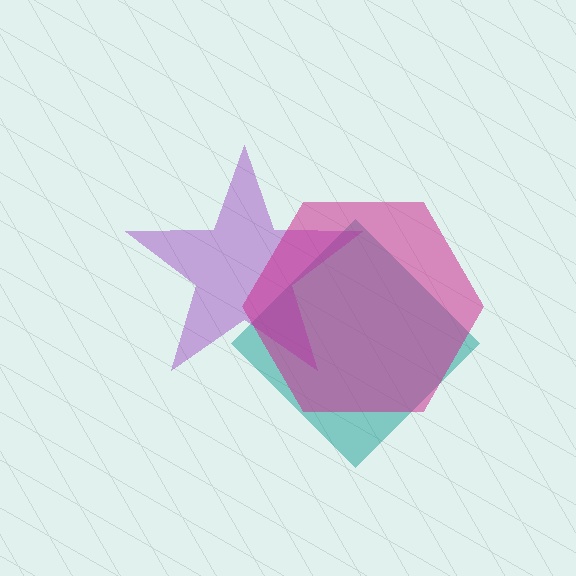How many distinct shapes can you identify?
There are 3 distinct shapes: a teal diamond, a purple star, a magenta hexagon.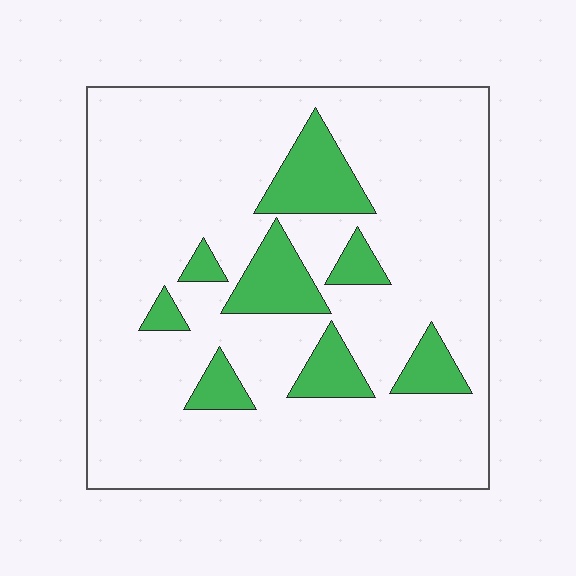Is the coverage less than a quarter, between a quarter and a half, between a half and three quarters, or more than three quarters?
Less than a quarter.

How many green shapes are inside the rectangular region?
8.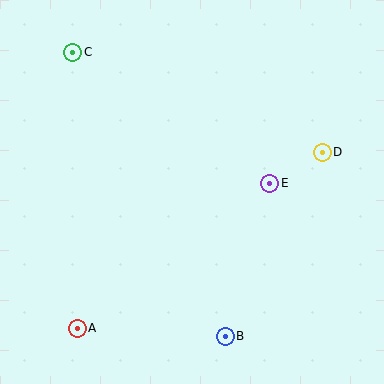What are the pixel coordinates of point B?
Point B is at (225, 336).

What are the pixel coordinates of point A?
Point A is at (77, 328).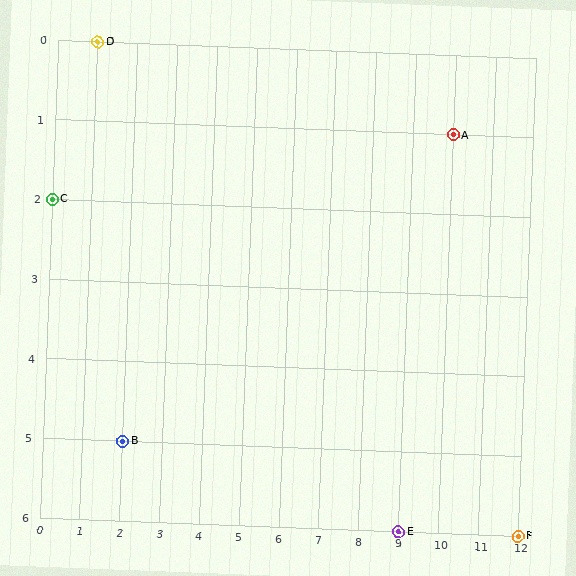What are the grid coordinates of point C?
Point C is at grid coordinates (0, 2).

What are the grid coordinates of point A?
Point A is at grid coordinates (10, 1).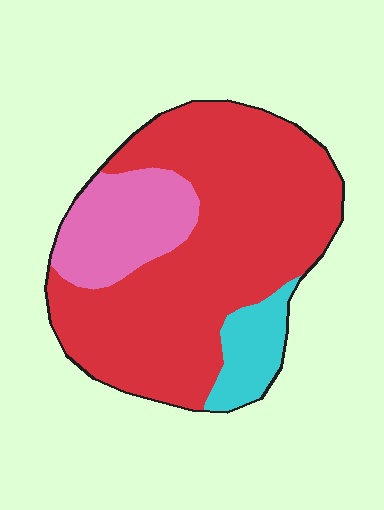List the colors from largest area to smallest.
From largest to smallest: red, pink, cyan.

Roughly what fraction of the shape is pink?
Pink takes up about one fifth (1/5) of the shape.